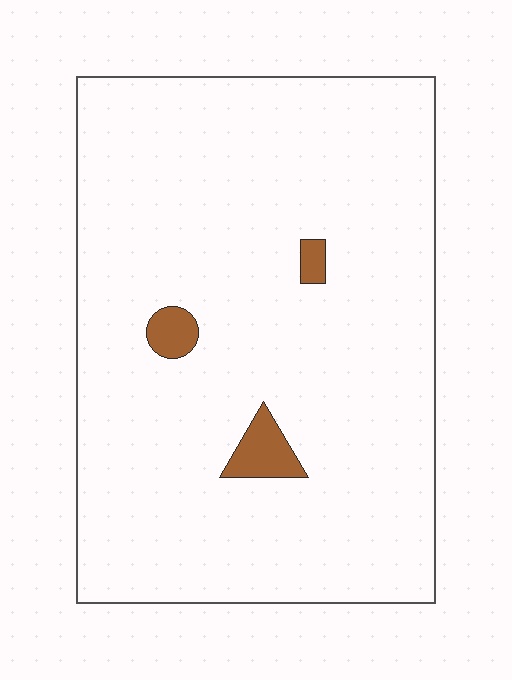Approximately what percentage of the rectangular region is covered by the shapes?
Approximately 5%.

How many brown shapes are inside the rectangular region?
3.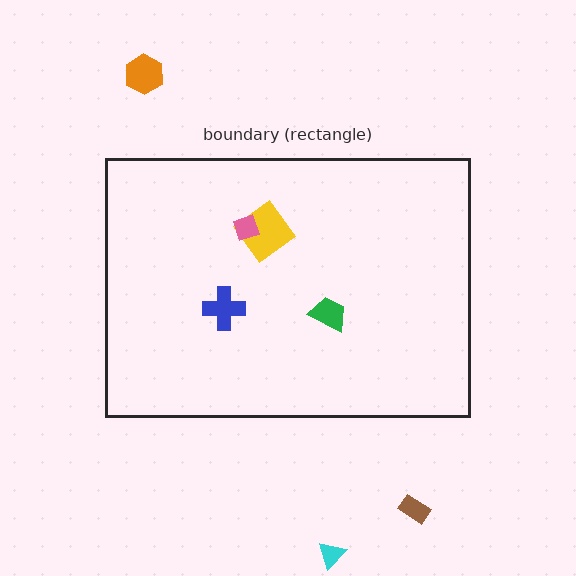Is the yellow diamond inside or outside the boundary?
Inside.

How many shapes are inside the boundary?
4 inside, 3 outside.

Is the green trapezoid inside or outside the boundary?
Inside.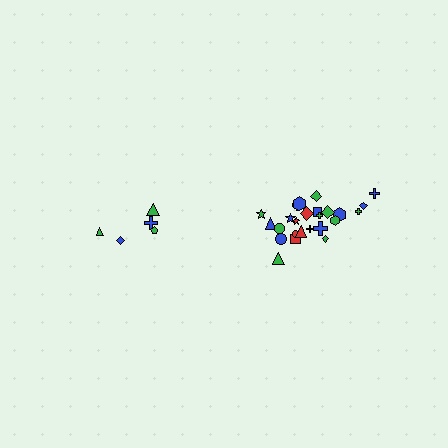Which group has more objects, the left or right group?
The right group.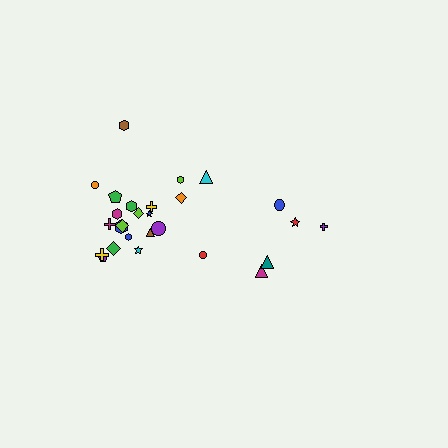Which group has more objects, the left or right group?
The left group.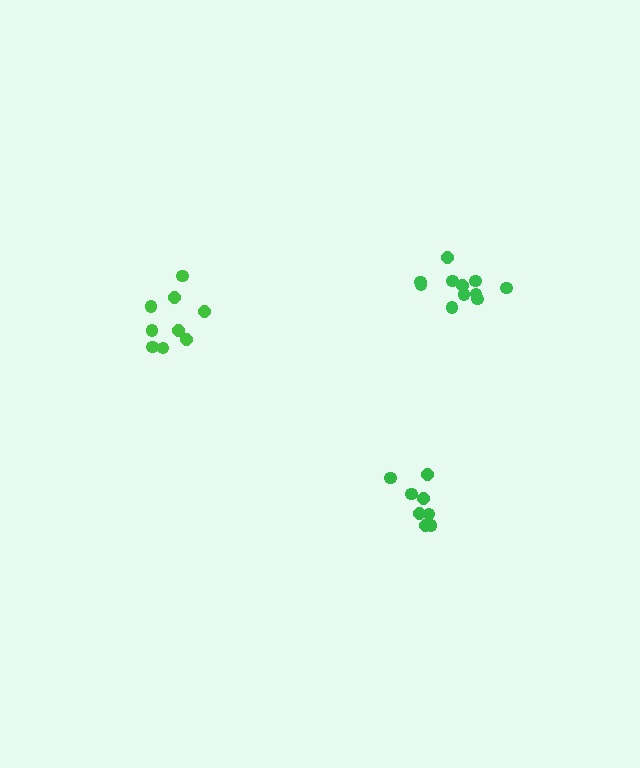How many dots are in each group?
Group 1: 9 dots, Group 2: 9 dots, Group 3: 11 dots (29 total).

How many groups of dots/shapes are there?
There are 3 groups.